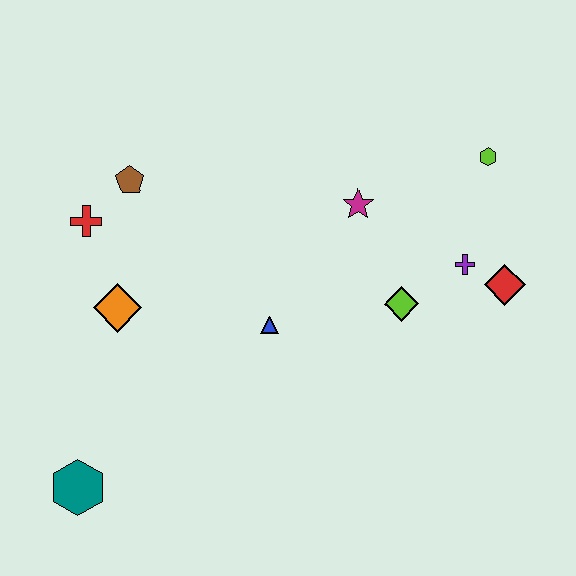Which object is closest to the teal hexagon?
The orange diamond is closest to the teal hexagon.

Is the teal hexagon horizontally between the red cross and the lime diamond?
No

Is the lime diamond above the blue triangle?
Yes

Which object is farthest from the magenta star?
The teal hexagon is farthest from the magenta star.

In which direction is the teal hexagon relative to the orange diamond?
The teal hexagon is below the orange diamond.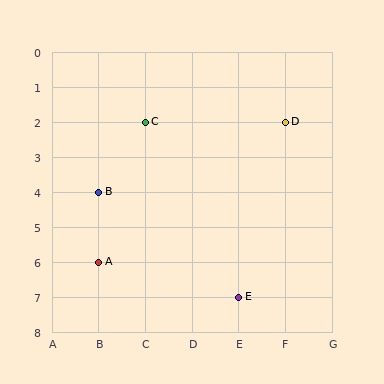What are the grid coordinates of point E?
Point E is at grid coordinates (E, 7).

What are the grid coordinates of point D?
Point D is at grid coordinates (F, 2).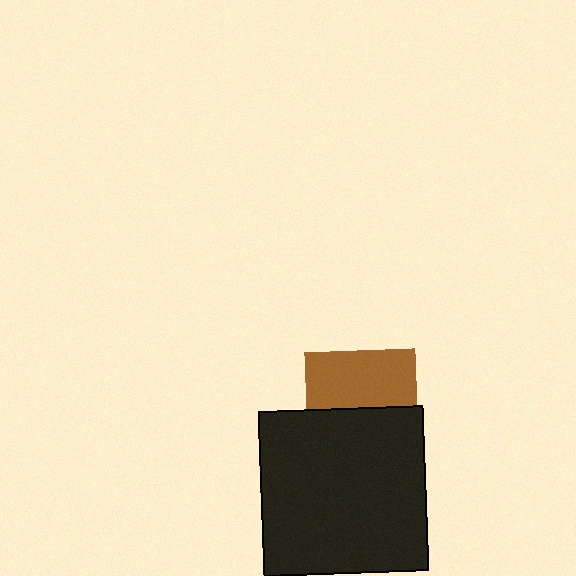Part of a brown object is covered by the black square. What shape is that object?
It is a square.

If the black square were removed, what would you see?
You would see the complete brown square.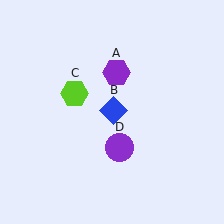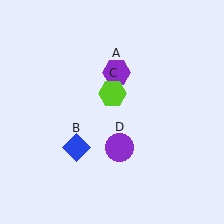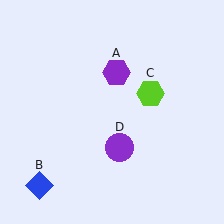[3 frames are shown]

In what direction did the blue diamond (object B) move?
The blue diamond (object B) moved down and to the left.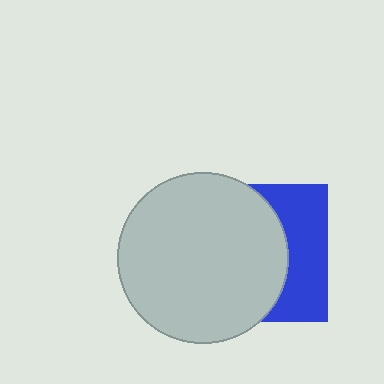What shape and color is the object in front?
The object in front is a light gray circle.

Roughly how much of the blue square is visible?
A small part of it is visible (roughly 36%).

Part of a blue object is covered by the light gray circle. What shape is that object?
It is a square.